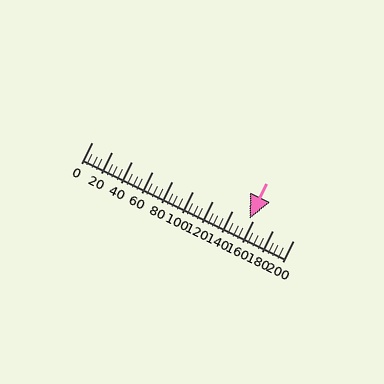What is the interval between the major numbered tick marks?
The major tick marks are spaced 20 units apart.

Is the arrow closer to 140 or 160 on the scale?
The arrow is closer to 160.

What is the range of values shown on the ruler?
The ruler shows values from 0 to 200.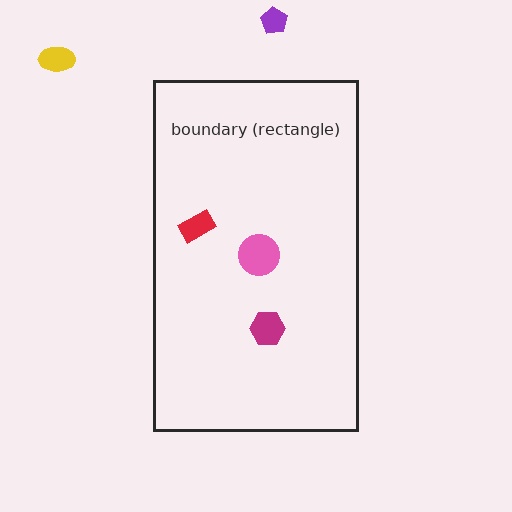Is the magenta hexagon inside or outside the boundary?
Inside.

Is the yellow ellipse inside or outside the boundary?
Outside.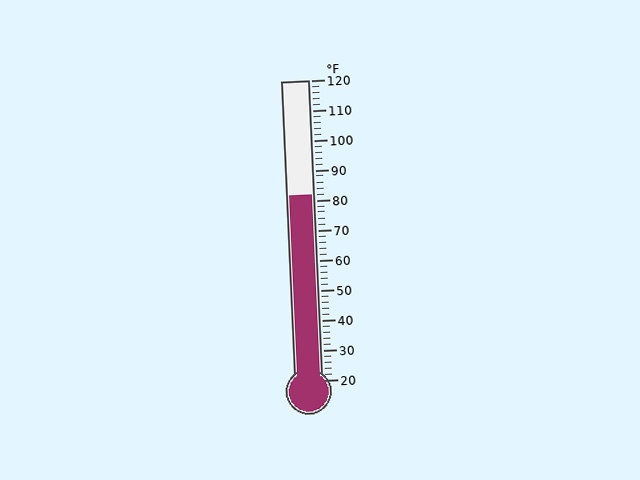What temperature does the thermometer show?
The thermometer shows approximately 82°F.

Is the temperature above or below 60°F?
The temperature is above 60°F.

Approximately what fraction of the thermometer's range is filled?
The thermometer is filled to approximately 60% of its range.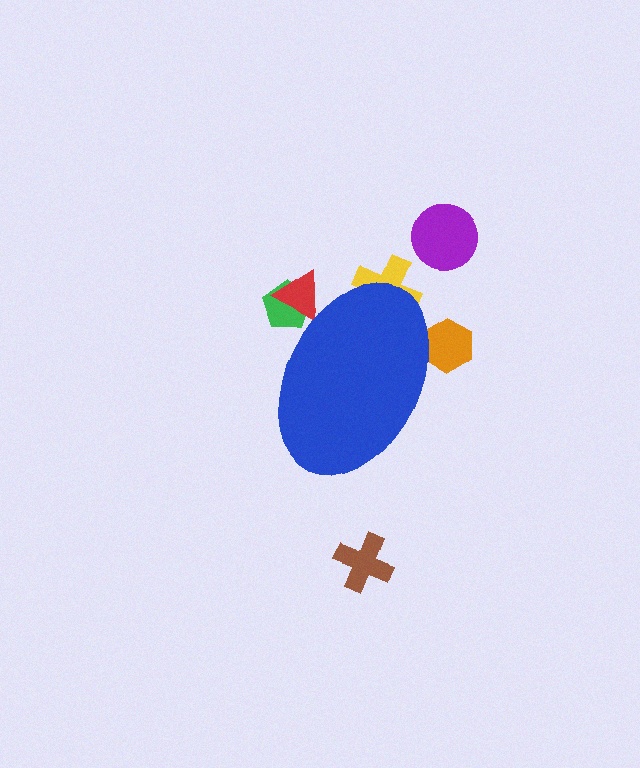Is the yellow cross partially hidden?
Yes, the yellow cross is partially hidden behind the blue ellipse.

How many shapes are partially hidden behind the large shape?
4 shapes are partially hidden.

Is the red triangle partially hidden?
Yes, the red triangle is partially hidden behind the blue ellipse.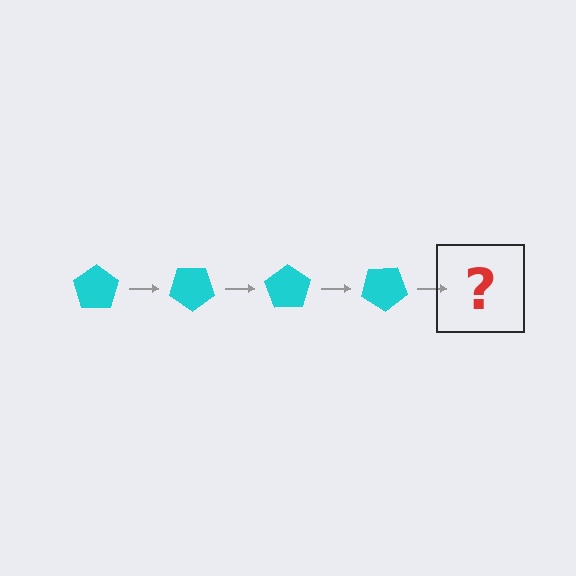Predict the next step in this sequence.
The next step is a cyan pentagon rotated 140 degrees.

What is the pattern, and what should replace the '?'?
The pattern is that the pentagon rotates 35 degrees each step. The '?' should be a cyan pentagon rotated 140 degrees.